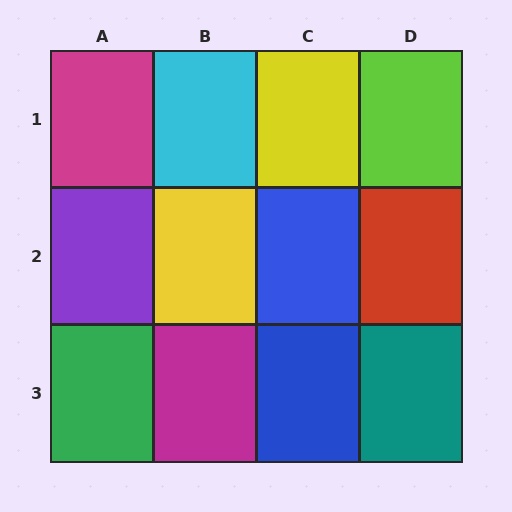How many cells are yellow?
2 cells are yellow.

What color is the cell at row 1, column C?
Yellow.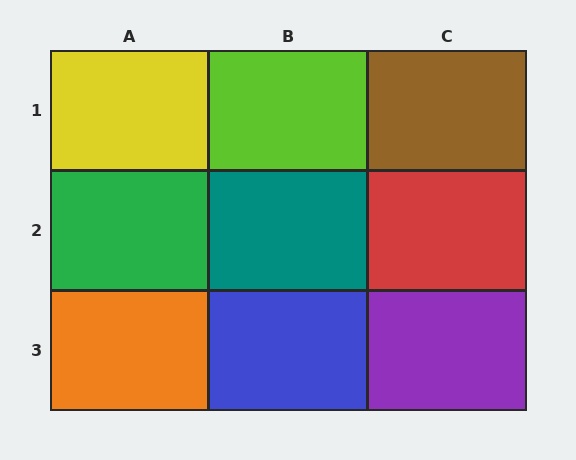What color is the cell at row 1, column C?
Brown.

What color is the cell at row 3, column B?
Blue.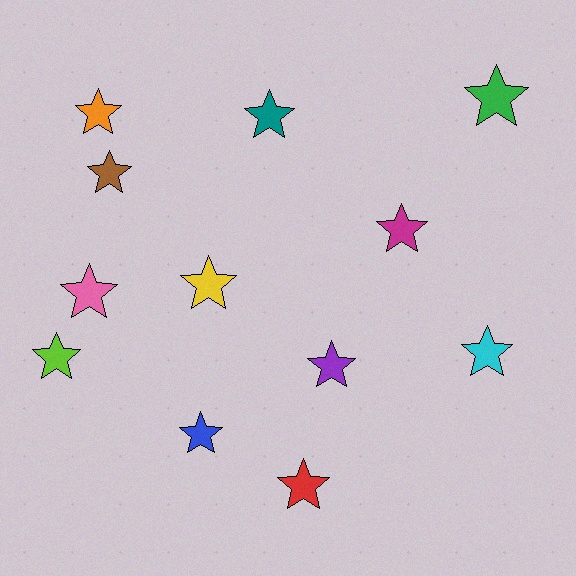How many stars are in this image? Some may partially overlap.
There are 12 stars.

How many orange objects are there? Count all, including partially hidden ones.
There is 1 orange object.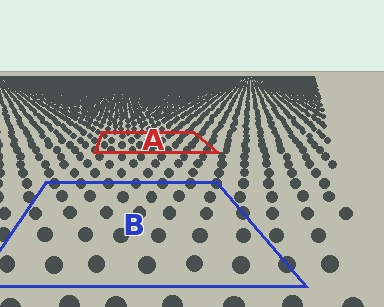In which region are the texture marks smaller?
The texture marks are smaller in region A, because it is farther away.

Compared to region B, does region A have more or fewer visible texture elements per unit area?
Region A has more texture elements per unit area — they are packed more densely because it is farther away.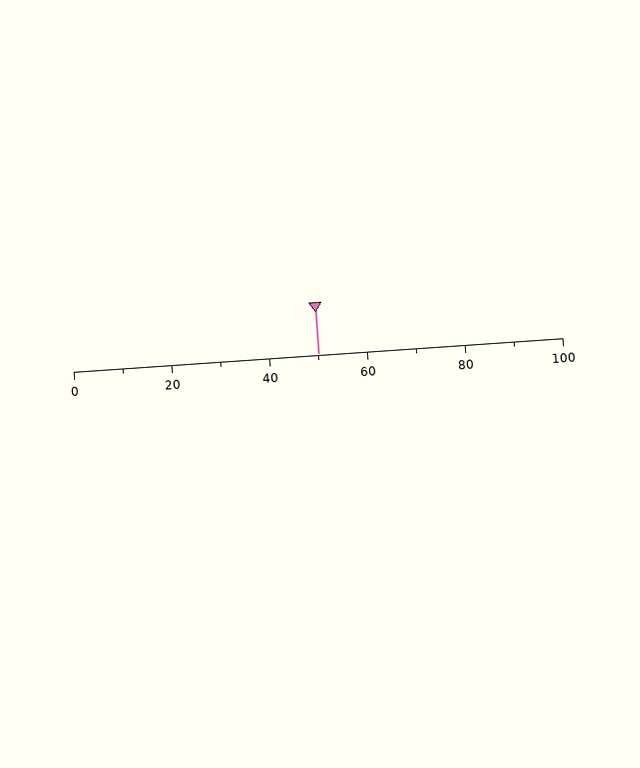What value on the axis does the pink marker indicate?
The marker indicates approximately 50.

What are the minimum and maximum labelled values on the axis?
The axis runs from 0 to 100.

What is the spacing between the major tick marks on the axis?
The major ticks are spaced 20 apart.